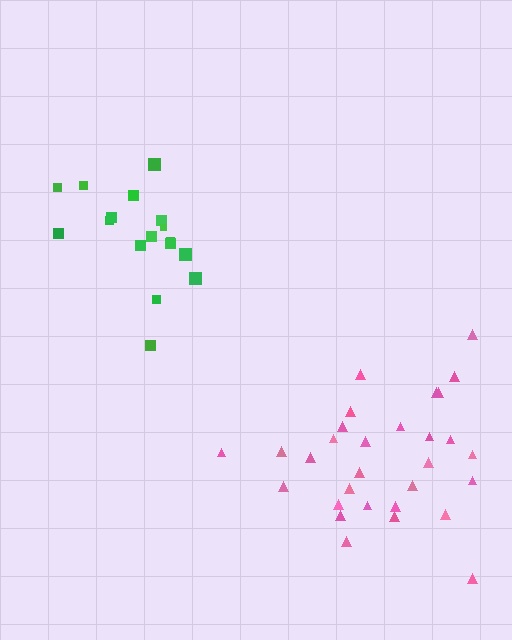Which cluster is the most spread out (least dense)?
Pink.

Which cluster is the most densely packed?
Green.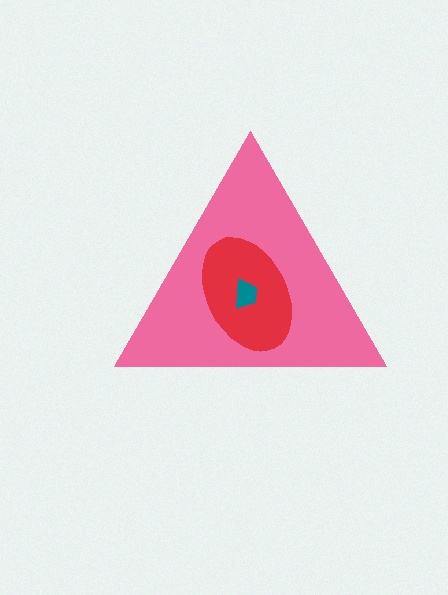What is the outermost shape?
The pink triangle.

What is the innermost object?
The teal trapezoid.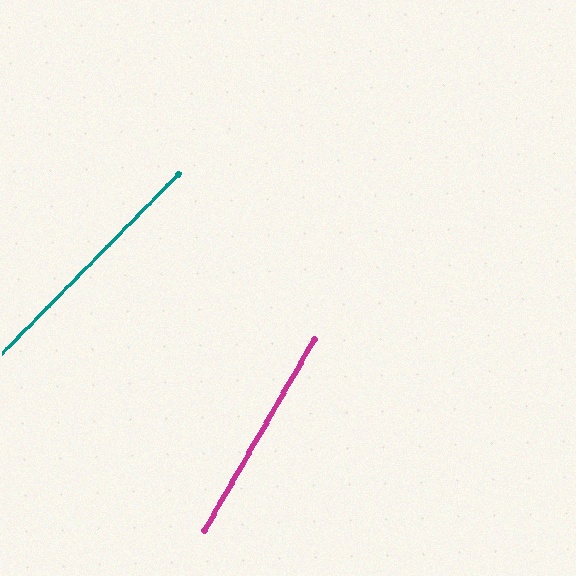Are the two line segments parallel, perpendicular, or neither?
Neither parallel nor perpendicular — they differ by about 15°.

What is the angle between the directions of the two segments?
Approximately 15 degrees.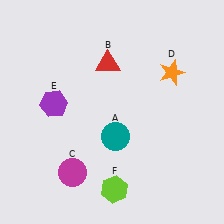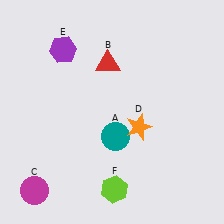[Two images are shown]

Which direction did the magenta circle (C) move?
The magenta circle (C) moved left.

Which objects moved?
The objects that moved are: the magenta circle (C), the orange star (D), the purple hexagon (E).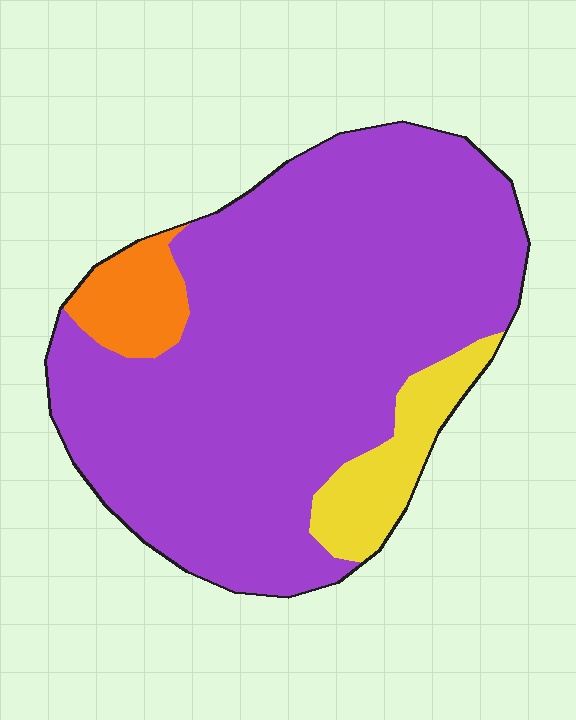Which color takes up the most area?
Purple, at roughly 85%.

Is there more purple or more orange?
Purple.